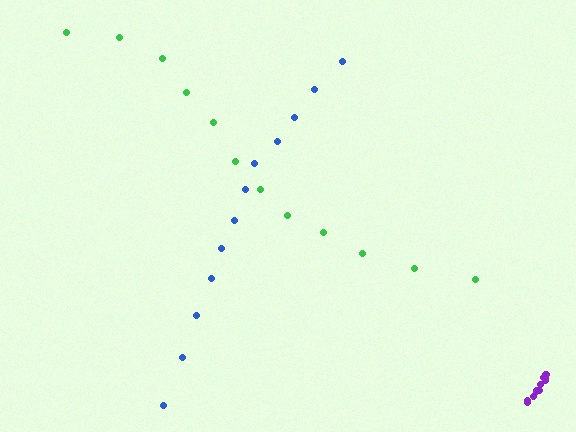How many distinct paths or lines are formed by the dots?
There are 3 distinct paths.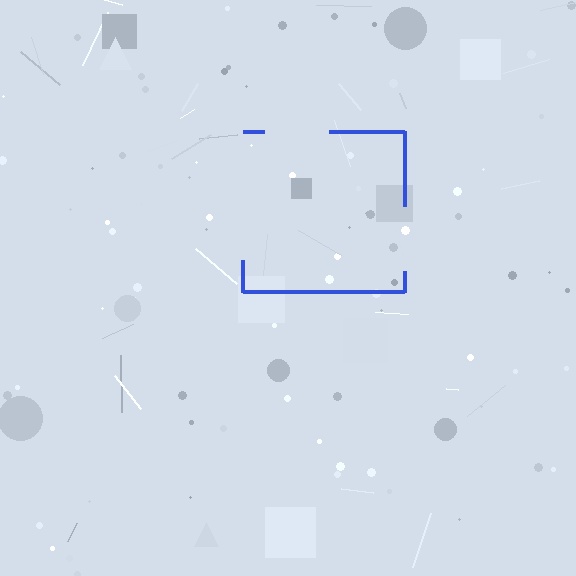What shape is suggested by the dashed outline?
The dashed outline suggests a square.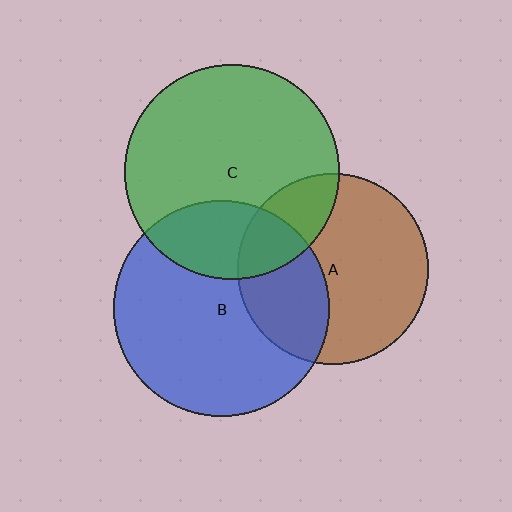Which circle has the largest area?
Circle B (blue).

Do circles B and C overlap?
Yes.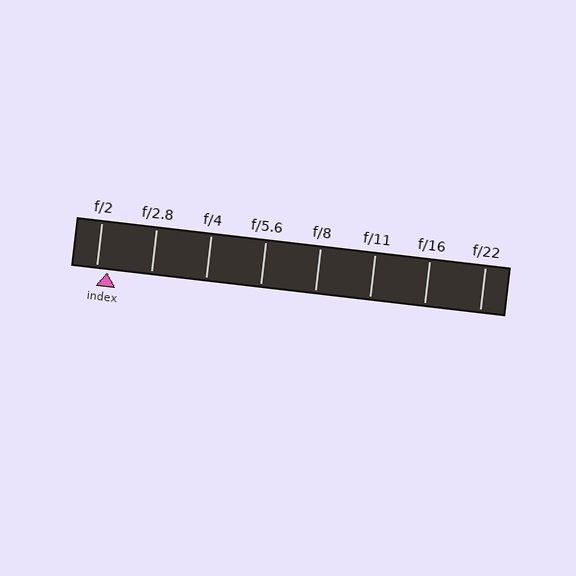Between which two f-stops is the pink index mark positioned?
The index mark is between f/2 and f/2.8.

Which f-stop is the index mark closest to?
The index mark is closest to f/2.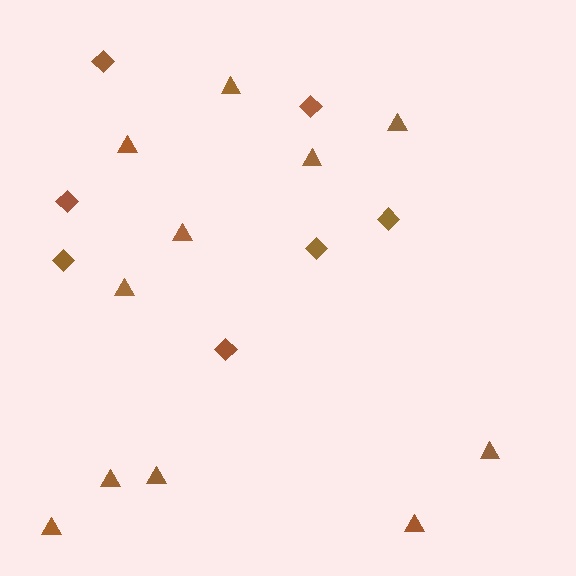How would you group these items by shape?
There are 2 groups: one group of diamonds (7) and one group of triangles (11).